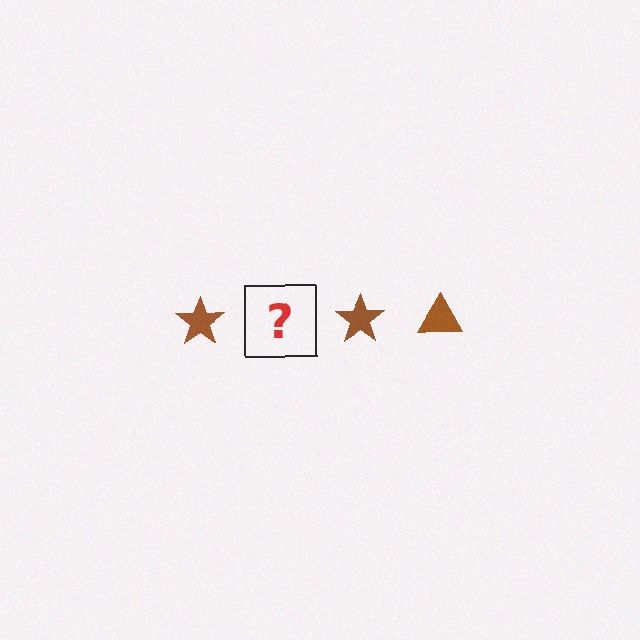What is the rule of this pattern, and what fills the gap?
The rule is that the pattern cycles through star, triangle shapes in brown. The gap should be filled with a brown triangle.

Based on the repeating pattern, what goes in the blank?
The blank should be a brown triangle.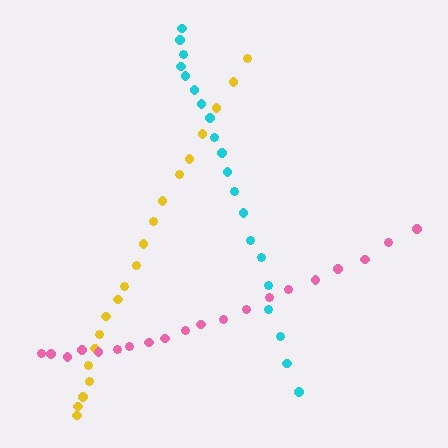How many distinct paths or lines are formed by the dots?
There are 3 distinct paths.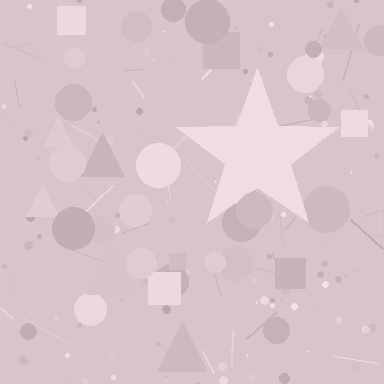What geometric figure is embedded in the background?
A star is embedded in the background.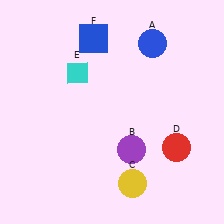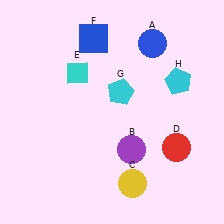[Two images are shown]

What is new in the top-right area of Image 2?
A cyan pentagon (H) was added in the top-right area of Image 2.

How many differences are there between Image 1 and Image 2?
There are 2 differences between the two images.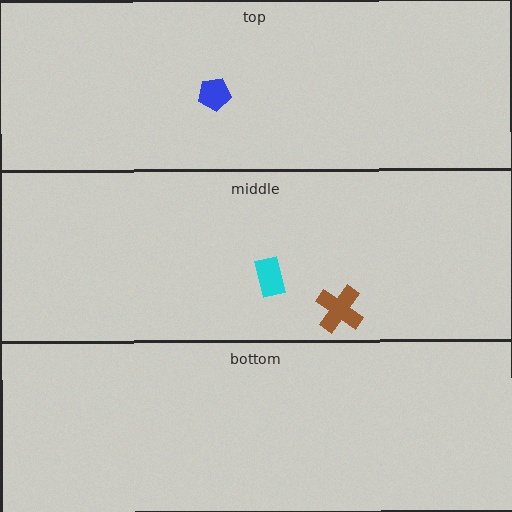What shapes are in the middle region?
The cyan rectangle, the brown cross.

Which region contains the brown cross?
The middle region.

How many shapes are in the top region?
1.